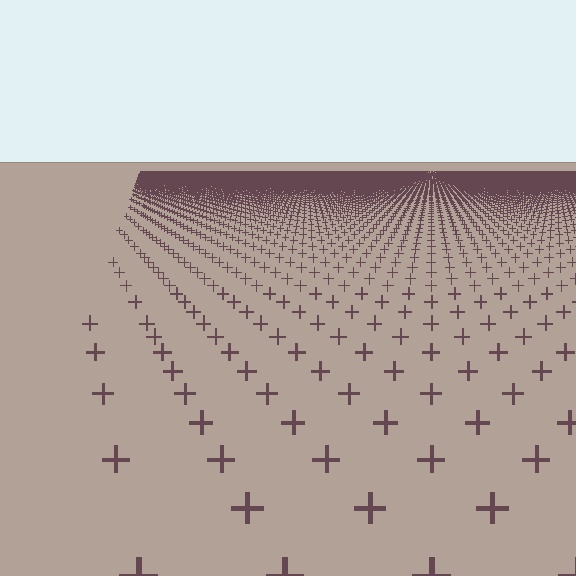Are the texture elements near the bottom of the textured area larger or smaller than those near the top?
Larger. Near the bottom, elements are closer to the viewer and appear at a bigger on-screen size.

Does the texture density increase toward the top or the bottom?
Density increases toward the top.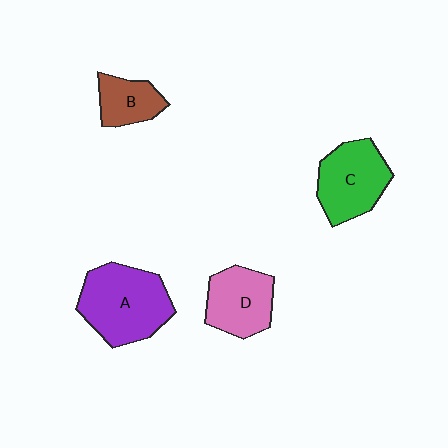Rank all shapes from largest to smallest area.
From largest to smallest: A (purple), C (green), D (pink), B (brown).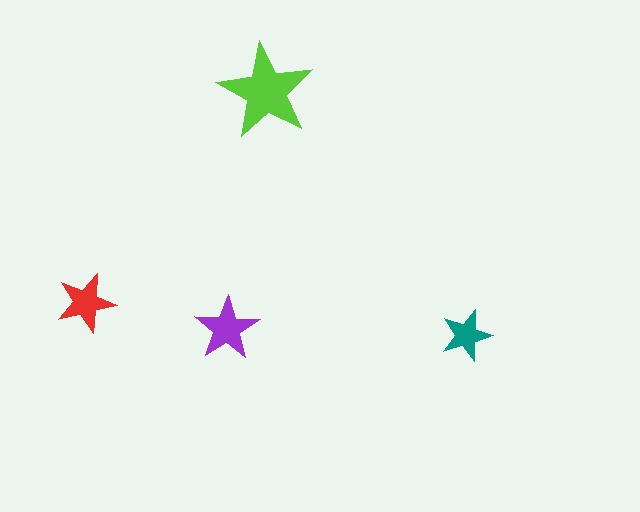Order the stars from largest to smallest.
the lime one, the purple one, the red one, the teal one.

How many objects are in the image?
There are 4 objects in the image.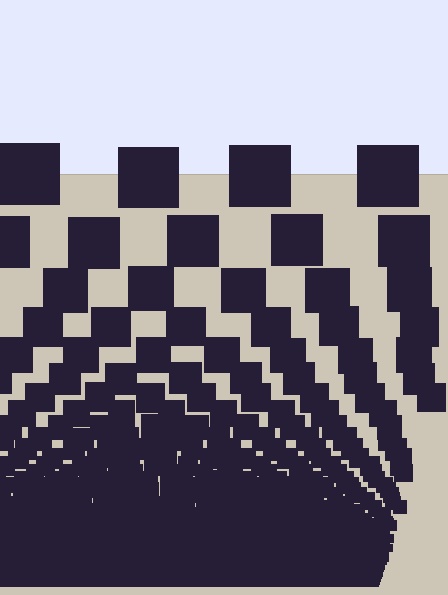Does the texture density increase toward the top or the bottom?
Density increases toward the bottom.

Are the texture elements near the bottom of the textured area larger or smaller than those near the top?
Smaller. The gradient is inverted — elements near the bottom are smaller and denser.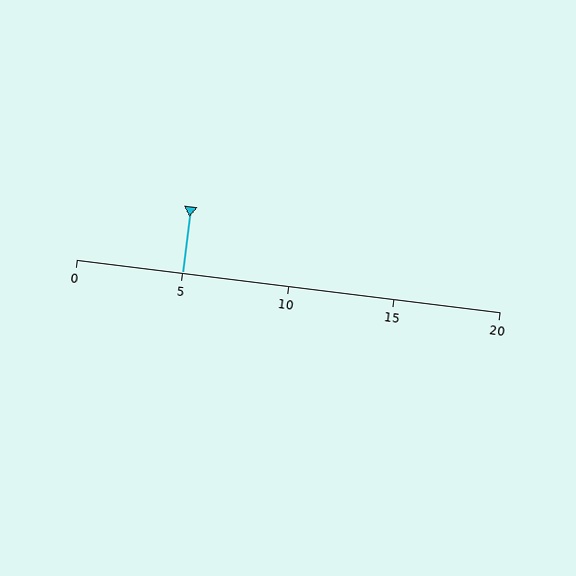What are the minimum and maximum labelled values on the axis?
The axis runs from 0 to 20.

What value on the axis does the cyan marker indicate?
The marker indicates approximately 5.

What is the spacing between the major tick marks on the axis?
The major ticks are spaced 5 apart.